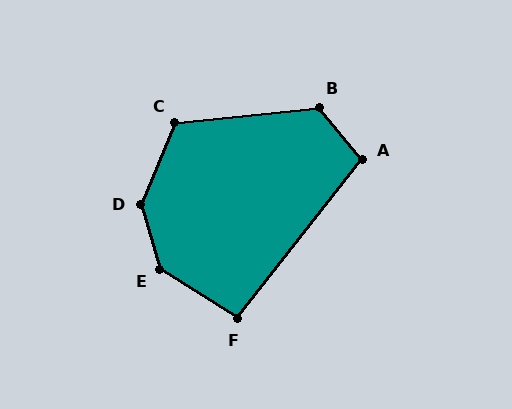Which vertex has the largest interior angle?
D, at approximately 140 degrees.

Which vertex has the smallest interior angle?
F, at approximately 96 degrees.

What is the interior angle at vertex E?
Approximately 140 degrees (obtuse).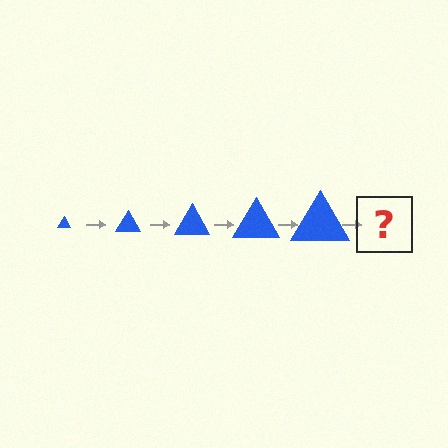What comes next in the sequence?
The next element should be a blue triangle, larger than the previous one.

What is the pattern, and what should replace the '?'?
The pattern is that the triangle gets progressively larger each step. The '?' should be a blue triangle, larger than the previous one.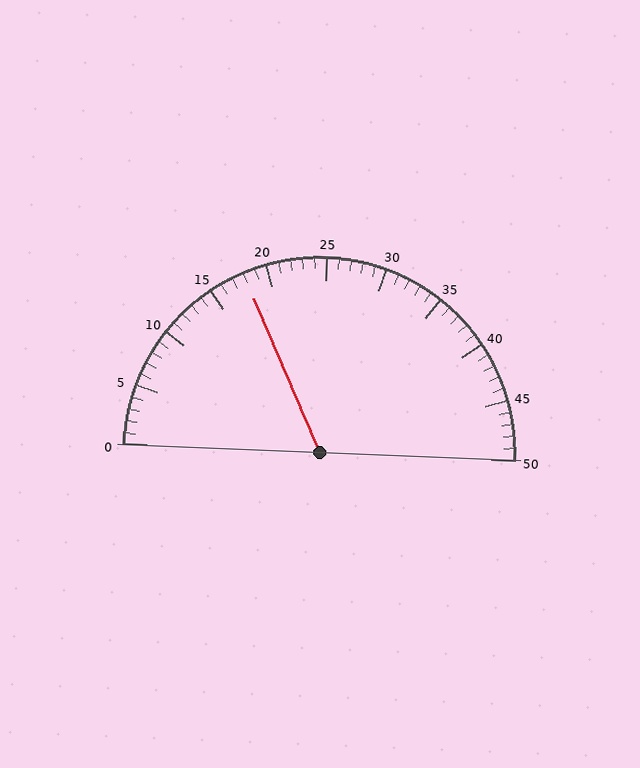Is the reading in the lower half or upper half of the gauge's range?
The reading is in the lower half of the range (0 to 50).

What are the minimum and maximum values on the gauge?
The gauge ranges from 0 to 50.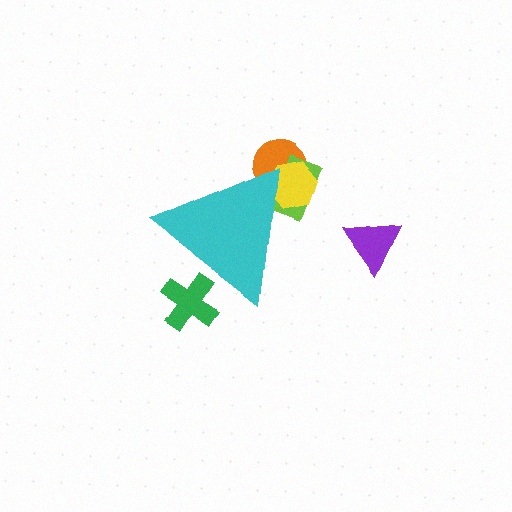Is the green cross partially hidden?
Yes, the green cross is partially hidden behind the cyan triangle.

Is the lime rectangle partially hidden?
Yes, the lime rectangle is partially hidden behind the cyan triangle.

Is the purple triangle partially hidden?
No, the purple triangle is fully visible.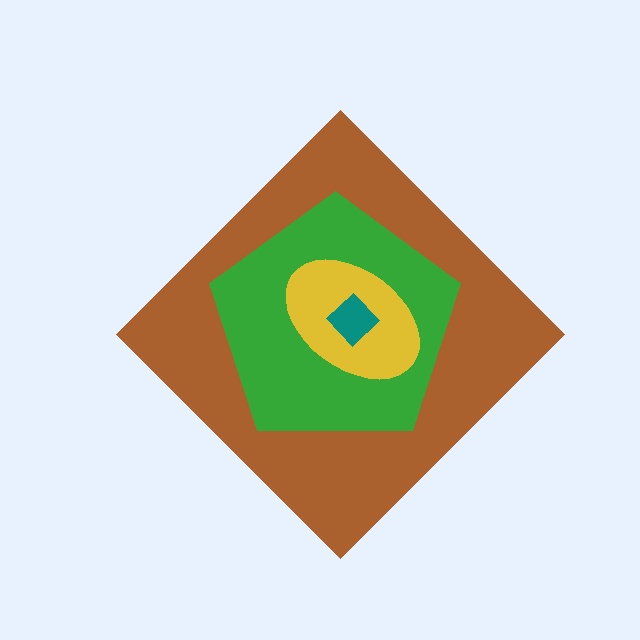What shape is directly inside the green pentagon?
The yellow ellipse.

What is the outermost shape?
The brown diamond.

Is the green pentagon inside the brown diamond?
Yes.